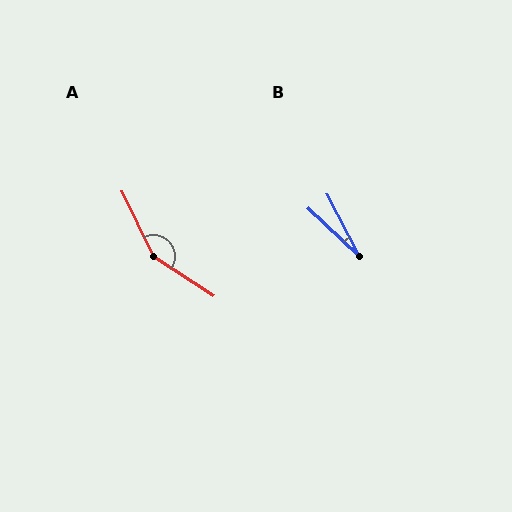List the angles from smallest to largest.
B (19°), A (149°).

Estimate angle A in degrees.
Approximately 149 degrees.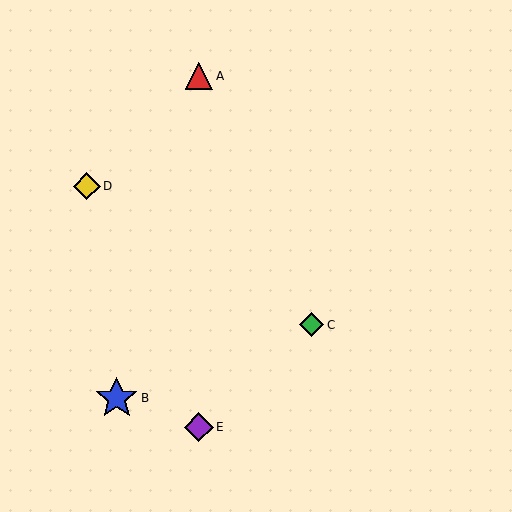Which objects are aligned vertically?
Objects A, E are aligned vertically.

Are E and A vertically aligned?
Yes, both are at x≈199.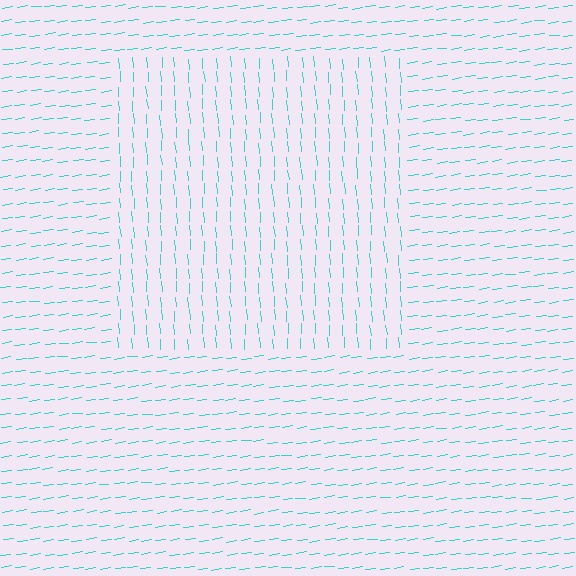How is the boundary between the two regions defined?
The boundary is defined purely by a change in line orientation (approximately 86 degrees difference). All lines are the same color and thickness.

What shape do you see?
I see a rectangle.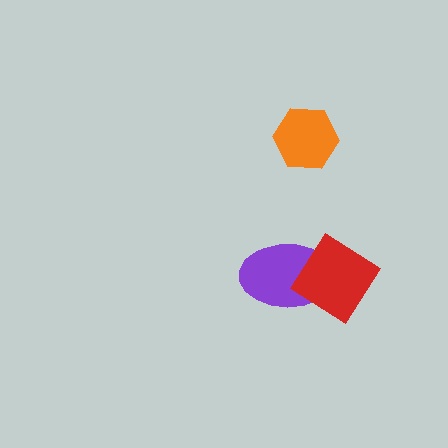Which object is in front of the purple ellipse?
The red diamond is in front of the purple ellipse.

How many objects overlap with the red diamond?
1 object overlaps with the red diamond.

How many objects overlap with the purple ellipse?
1 object overlaps with the purple ellipse.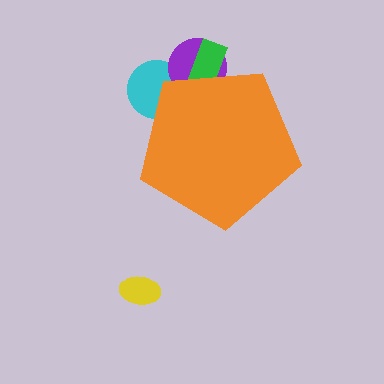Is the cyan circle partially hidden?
Yes, the cyan circle is partially hidden behind the orange pentagon.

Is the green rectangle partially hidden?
Yes, the green rectangle is partially hidden behind the orange pentagon.